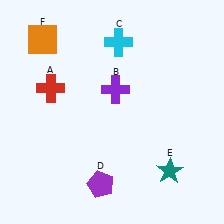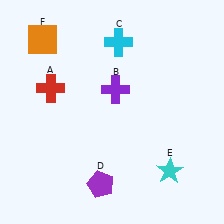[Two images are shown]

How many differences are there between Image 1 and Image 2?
There is 1 difference between the two images.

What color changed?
The star (E) changed from teal in Image 1 to cyan in Image 2.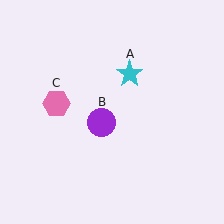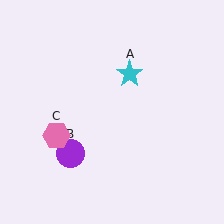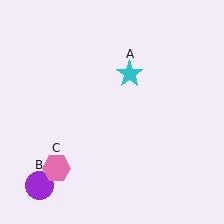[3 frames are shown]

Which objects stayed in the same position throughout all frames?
Cyan star (object A) remained stationary.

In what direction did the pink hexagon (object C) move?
The pink hexagon (object C) moved down.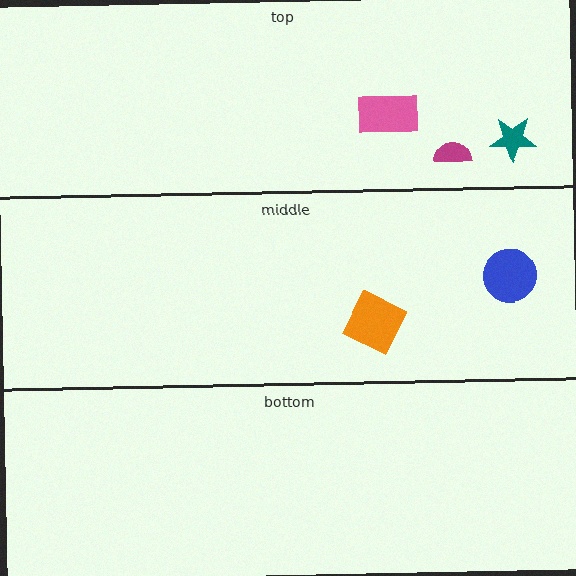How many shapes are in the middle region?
2.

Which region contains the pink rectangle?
The top region.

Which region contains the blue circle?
The middle region.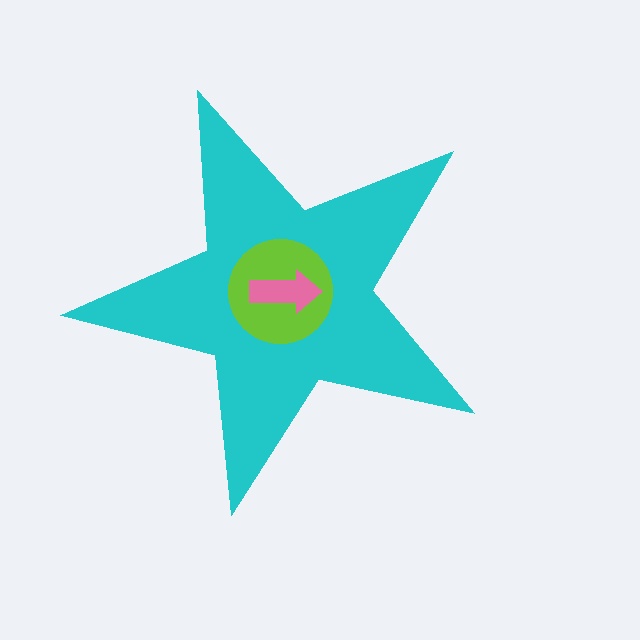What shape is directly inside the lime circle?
The pink arrow.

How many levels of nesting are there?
3.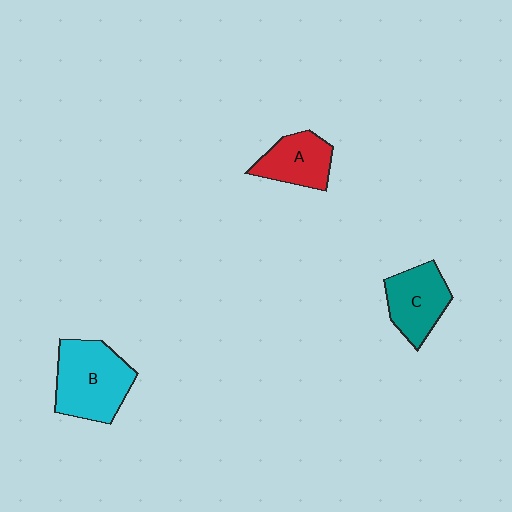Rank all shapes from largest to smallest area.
From largest to smallest: B (cyan), C (teal), A (red).